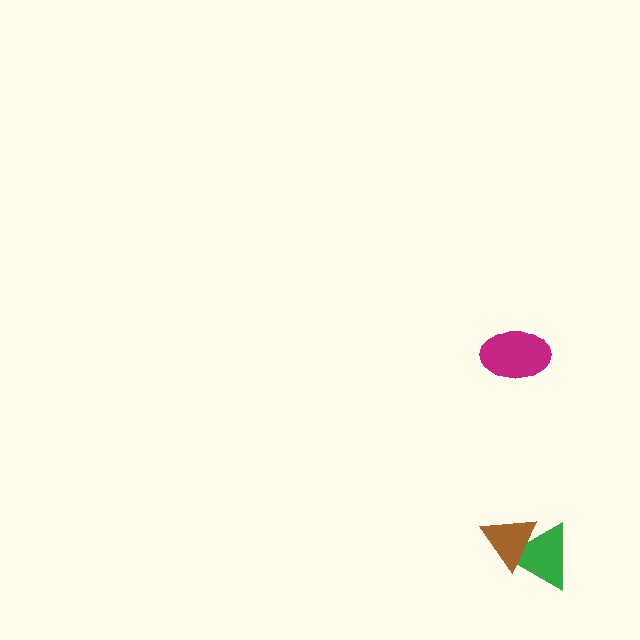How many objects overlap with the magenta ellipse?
0 objects overlap with the magenta ellipse.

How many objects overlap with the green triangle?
1 object overlaps with the green triangle.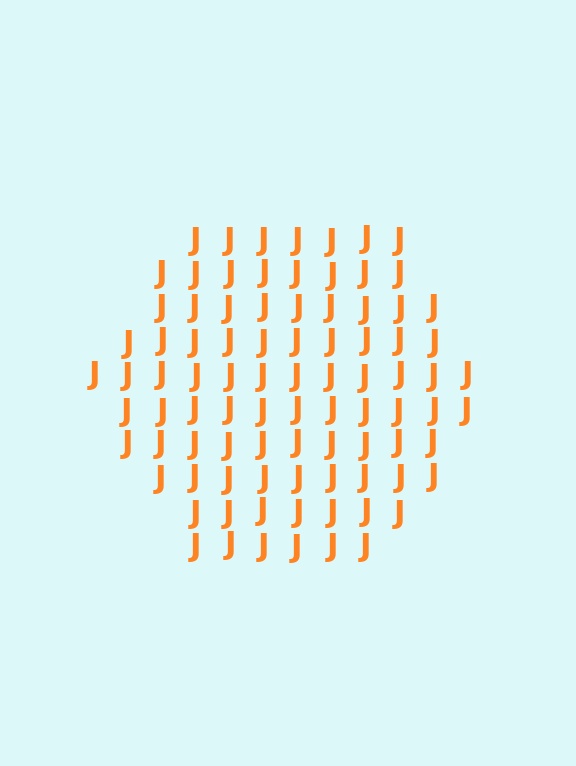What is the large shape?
The large shape is a hexagon.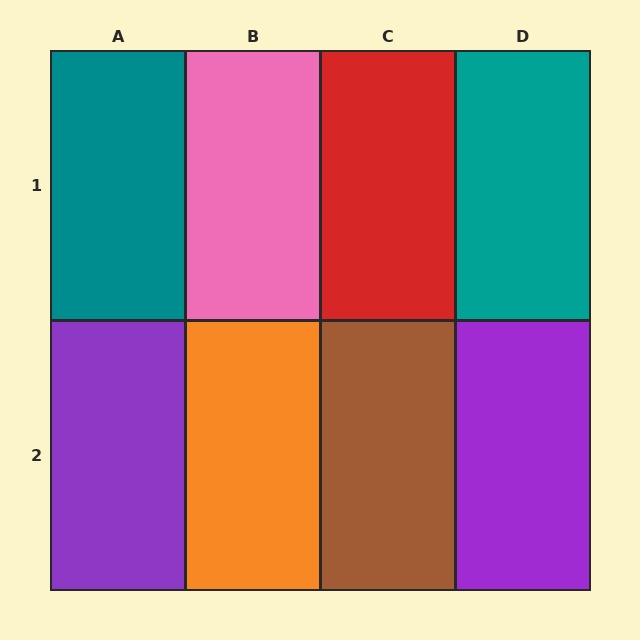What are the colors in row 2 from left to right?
Purple, orange, brown, purple.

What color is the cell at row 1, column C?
Red.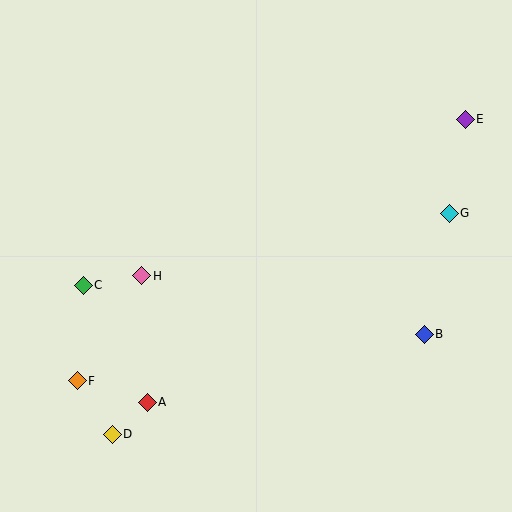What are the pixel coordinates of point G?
Point G is at (449, 213).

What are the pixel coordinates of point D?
Point D is at (112, 434).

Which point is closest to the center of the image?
Point H at (142, 276) is closest to the center.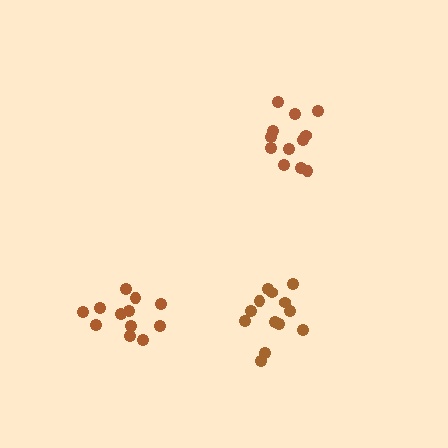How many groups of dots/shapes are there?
There are 3 groups.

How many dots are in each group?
Group 1: 12 dots, Group 2: 12 dots, Group 3: 13 dots (37 total).